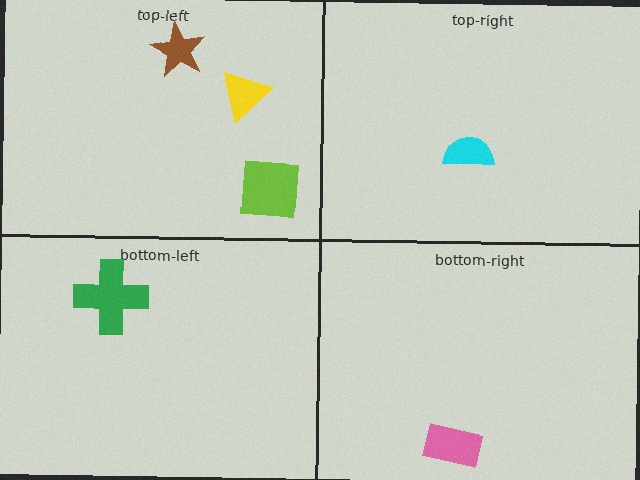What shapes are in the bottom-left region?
The green cross.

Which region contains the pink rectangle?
The bottom-right region.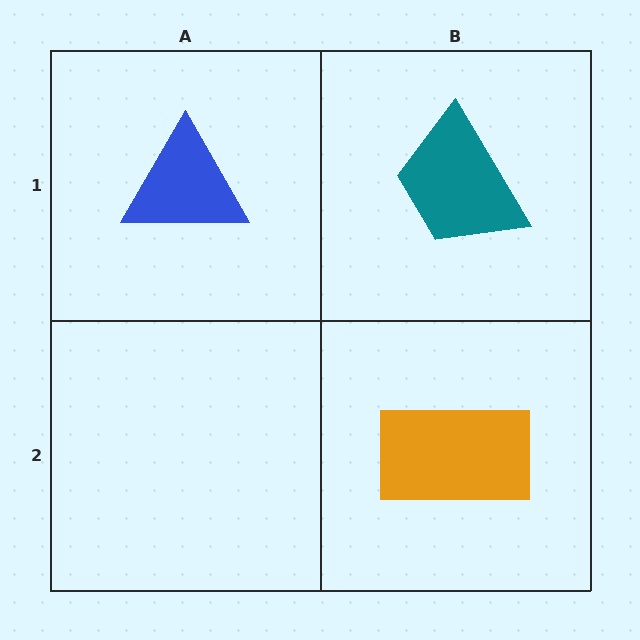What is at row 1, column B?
A teal trapezoid.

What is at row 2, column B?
An orange rectangle.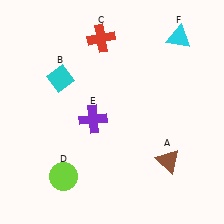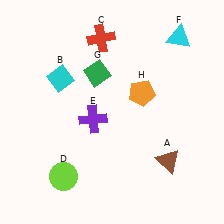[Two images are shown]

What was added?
A green diamond (G), an orange pentagon (H) were added in Image 2.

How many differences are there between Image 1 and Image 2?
There are 2 differences between the two images.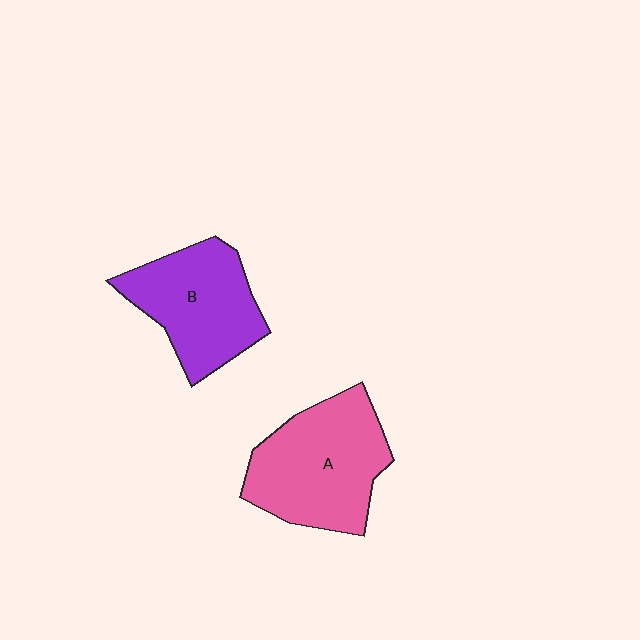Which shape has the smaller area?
Shape B (purple).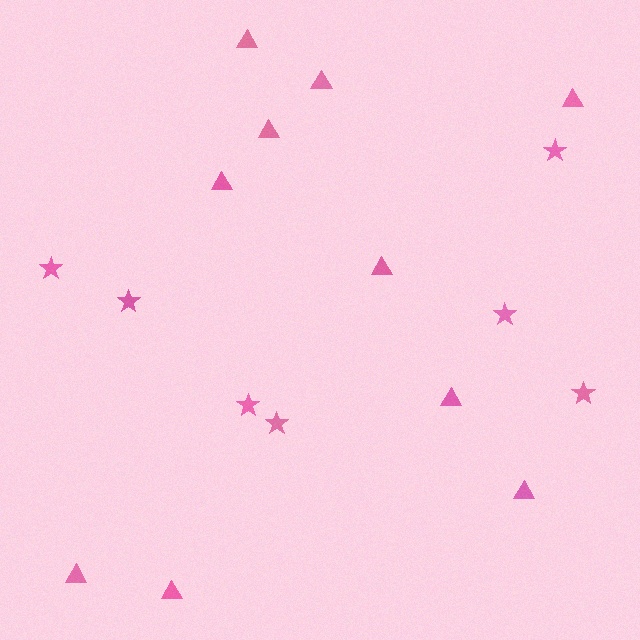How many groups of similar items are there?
There are 2 groups: one group of stars (7) and one group of triangles (10).